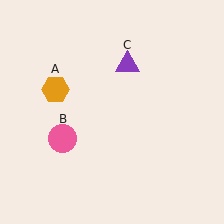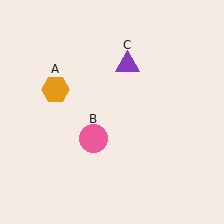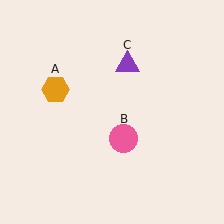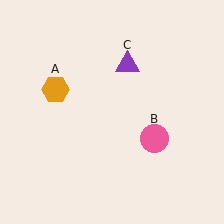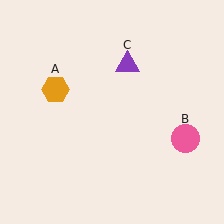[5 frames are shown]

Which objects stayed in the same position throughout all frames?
Orange hexagon (object A) and purple triangle (object C) remained stationary.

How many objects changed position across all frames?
1 object changed position: pink circle (object B).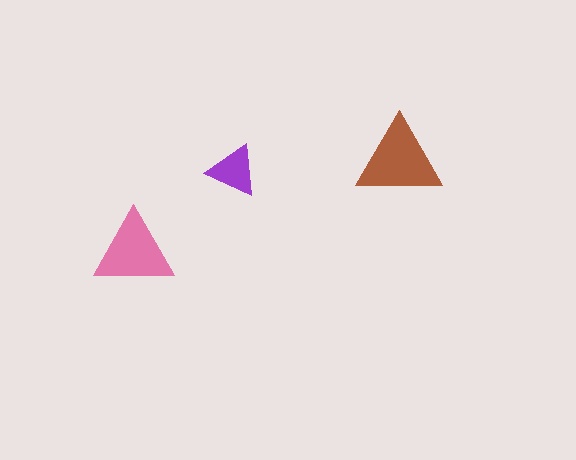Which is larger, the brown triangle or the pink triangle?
The brown one.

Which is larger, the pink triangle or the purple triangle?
The pink one.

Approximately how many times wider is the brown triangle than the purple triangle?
About 1.5 times wider.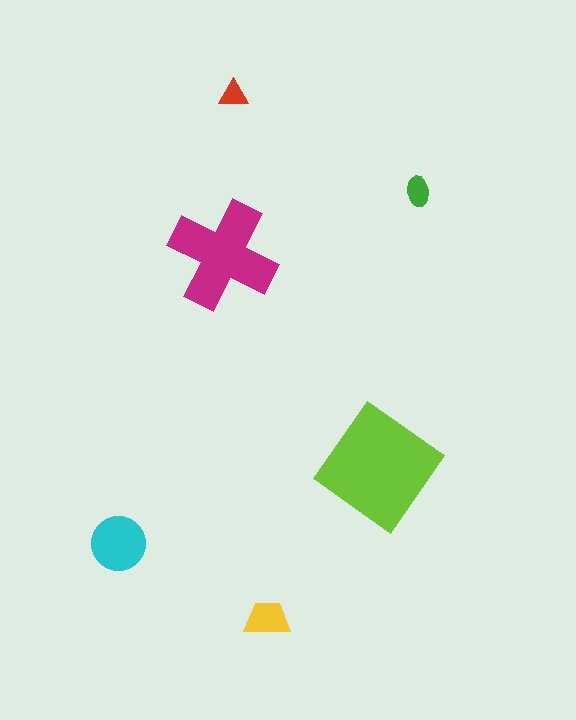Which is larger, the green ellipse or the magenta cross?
The magenta cross.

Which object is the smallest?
The red triangle.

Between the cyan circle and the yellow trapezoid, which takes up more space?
The cyan circle.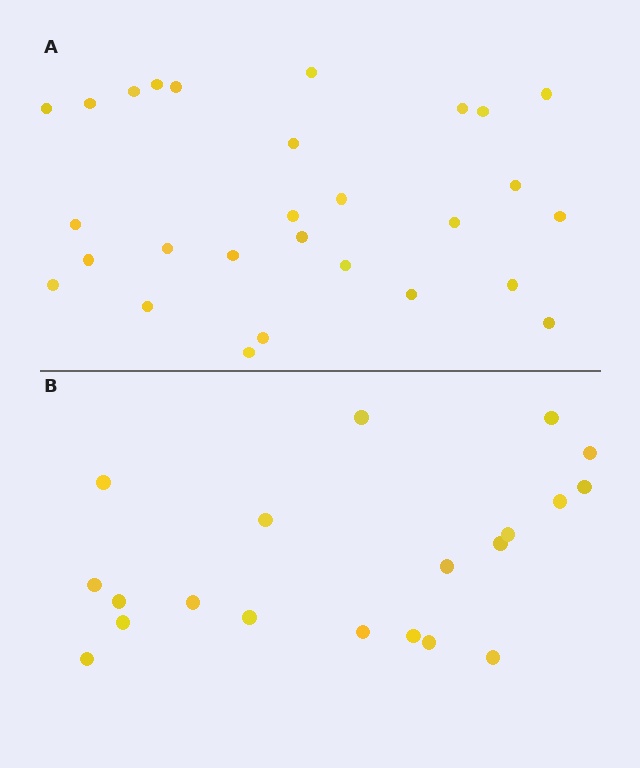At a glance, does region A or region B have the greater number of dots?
Region A (the top region) has more dots.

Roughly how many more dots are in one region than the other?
Region A has roughly 8 or so more dots than region B.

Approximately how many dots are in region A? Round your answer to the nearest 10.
About 30 dots. (The exact count is 28, which rounds to 30.)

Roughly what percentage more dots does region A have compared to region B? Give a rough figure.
About 40% more.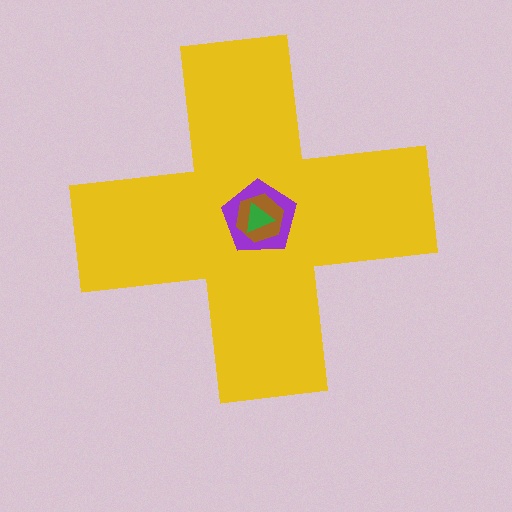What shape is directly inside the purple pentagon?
The brown hexagon.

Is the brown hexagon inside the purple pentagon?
Yes.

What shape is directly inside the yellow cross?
The purple pentagon.